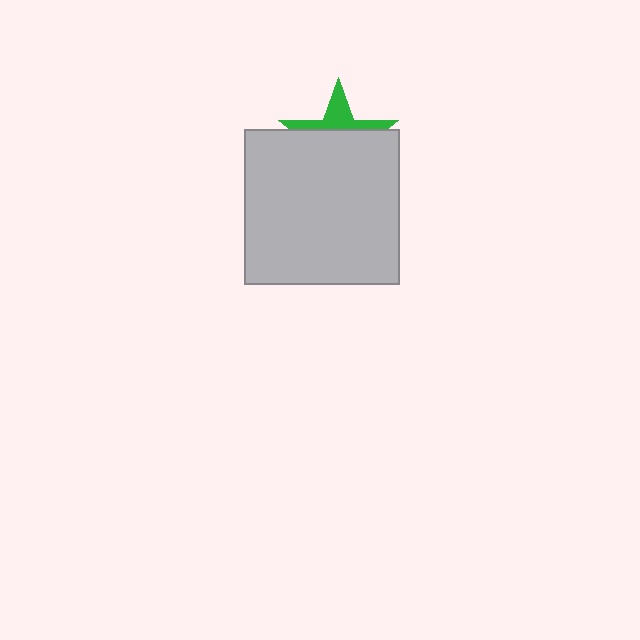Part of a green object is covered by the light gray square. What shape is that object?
It is a star.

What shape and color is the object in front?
The object in front is a light gray square.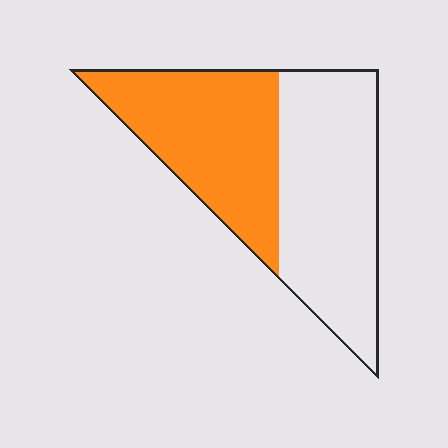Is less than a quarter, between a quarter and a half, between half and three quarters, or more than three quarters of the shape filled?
Between a quarter and a half.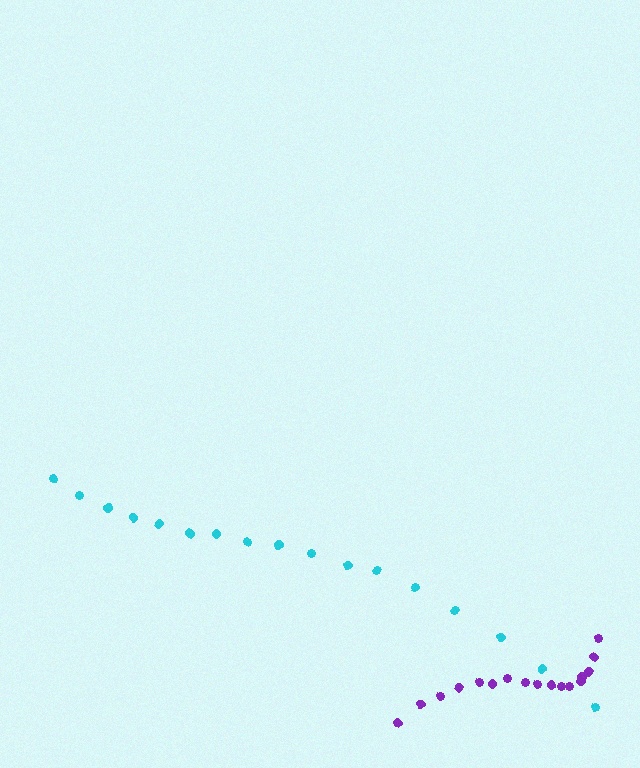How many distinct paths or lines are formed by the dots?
There are 2 distinct paths.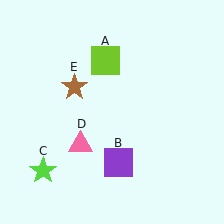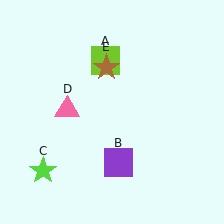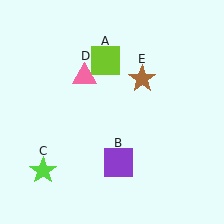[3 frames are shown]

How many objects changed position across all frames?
2 objects changed position: pink triangle (object D), brown star (object E).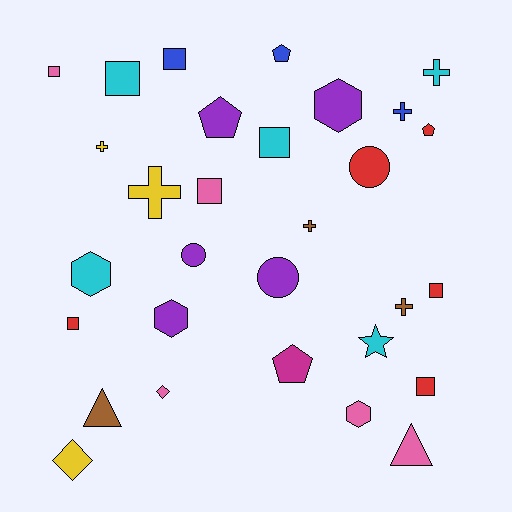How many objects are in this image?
There are 30 objects.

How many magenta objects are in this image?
There is 1 magenta object.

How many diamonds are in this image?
There are 2 diamonds.